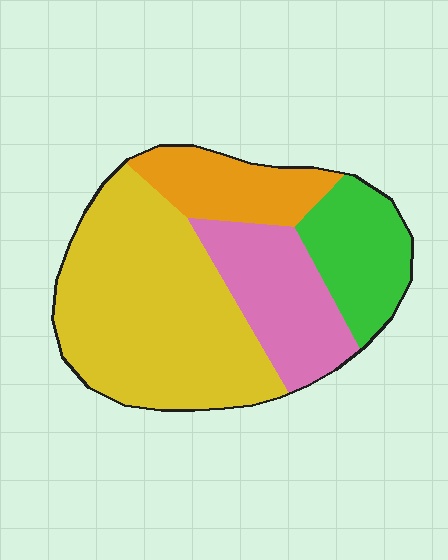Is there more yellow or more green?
Yellow.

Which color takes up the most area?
Yellow, at roughly 50%.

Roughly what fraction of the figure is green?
Green covers around 15% of the figure.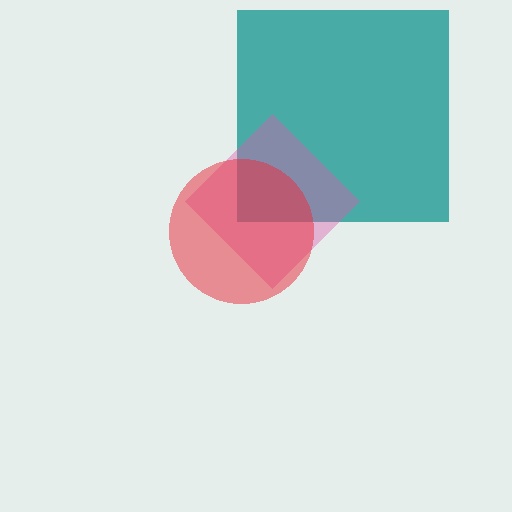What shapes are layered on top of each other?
The layered shapes are: a teal square, a pink diamond, a red circle.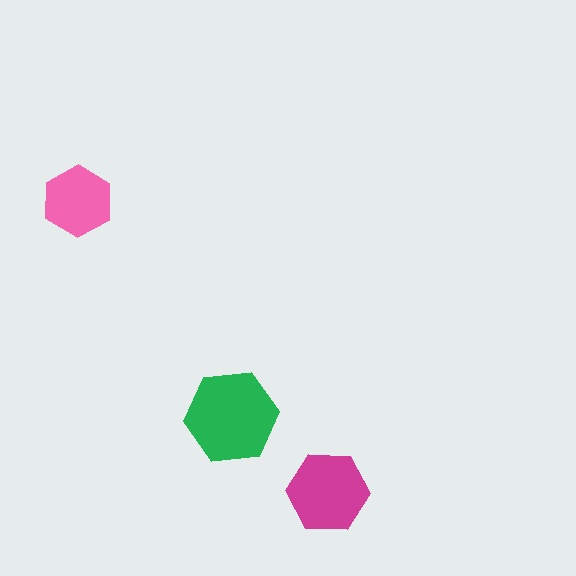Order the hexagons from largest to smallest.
the green one, the magenta one, the pink one.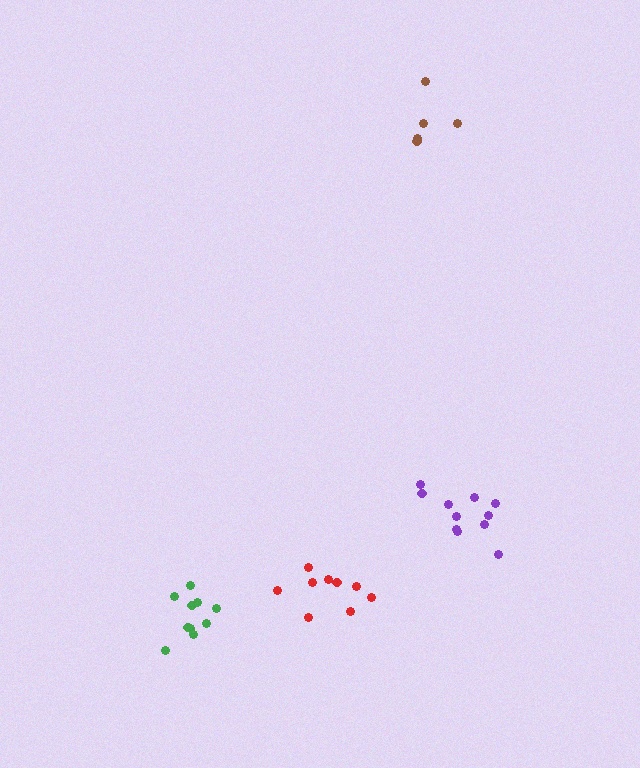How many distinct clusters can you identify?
There are 4 distinct clusters.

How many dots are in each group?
Group 1: 10 dots, Group 2: 11 dots, Group 3: 5 dots, Group 4: 9 dots (35 total).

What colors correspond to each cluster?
The clusters are colored: green, purple, brown, red.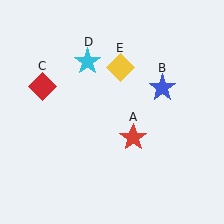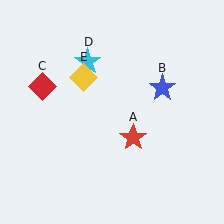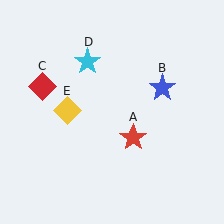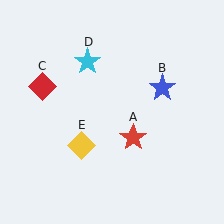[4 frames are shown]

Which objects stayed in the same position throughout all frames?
Red star (object A) and blue star (object B) and red diamond (object C) and cyan star (object D) remained stationary.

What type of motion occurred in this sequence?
The yellow diamond (object E) rotated counterclockwise around the center of the scene.